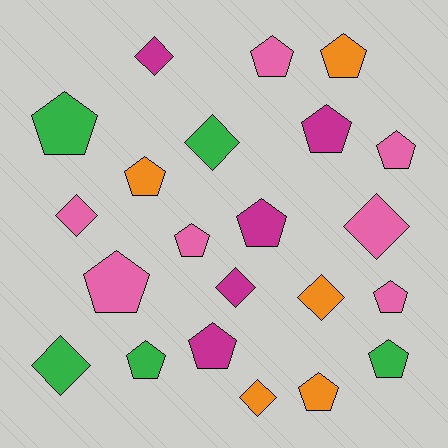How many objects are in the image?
There are 22 objects.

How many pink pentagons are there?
There are 5 pink pentagons.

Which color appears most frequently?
Pink, with 7 objects.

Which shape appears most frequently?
Pentagon, with 14 objects.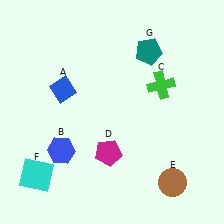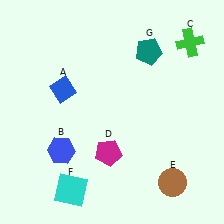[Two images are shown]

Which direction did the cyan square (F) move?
The cyan square (F) moved right.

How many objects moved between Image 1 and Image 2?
2 objects moved between the two images.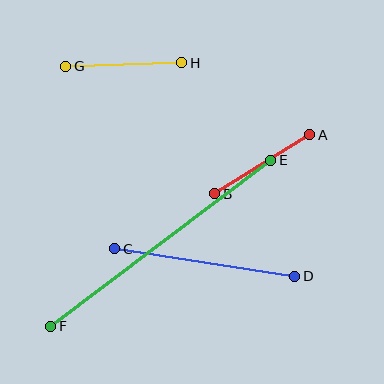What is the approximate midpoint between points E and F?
The midpoint is at approximately (161, 243) pixels.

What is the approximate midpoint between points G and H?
The midpoint is at approximately (124, 64) pixels.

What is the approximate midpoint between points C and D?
The midpoint is at approximately (205, 263) pixels.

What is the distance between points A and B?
The distance is approximately 112 pixels.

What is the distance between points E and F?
The distance is approximately 276 pixels.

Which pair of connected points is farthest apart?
Points E and F are farthest apart.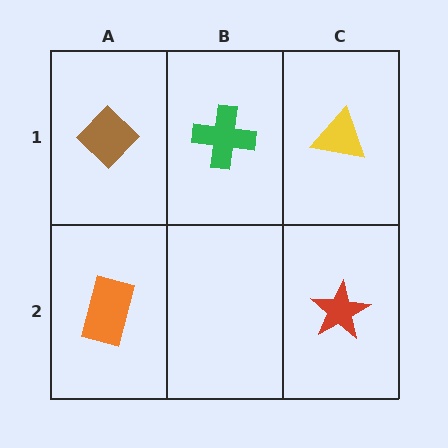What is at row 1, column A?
A brown diamond.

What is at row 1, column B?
A green cross.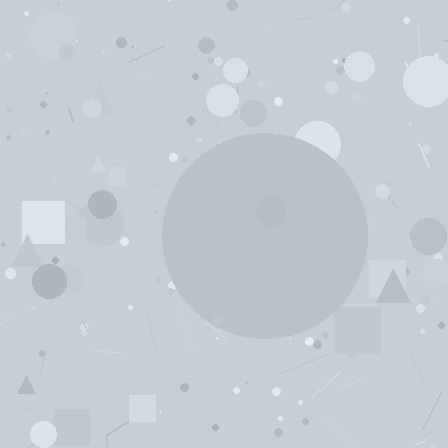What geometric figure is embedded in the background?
A circle is embedded in the background.